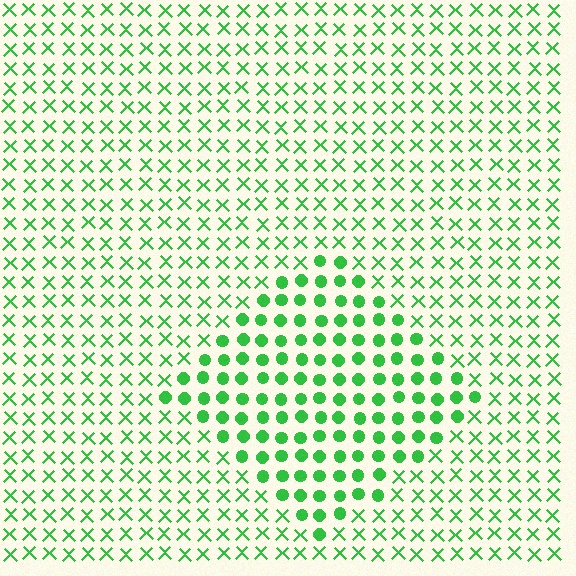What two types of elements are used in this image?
The image uses circles inside the diamond region and X marks outside it.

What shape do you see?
I see a diamond.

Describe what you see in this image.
The image is filled with small green elements arranged in a uniform grid. A diamond-shaped region contains circles, while the surrounding area contains X marks. The boundary is defined purely by the change in element shape.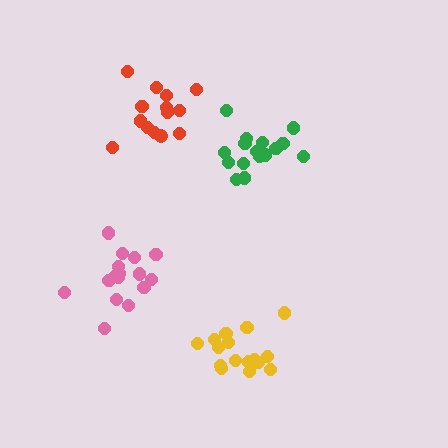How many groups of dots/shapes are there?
There are 4 groups.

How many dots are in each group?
Group 1: 14 dots, Group 2: 16 dots, Group 3: 17 dots, Group 4: 16 dots (63 total).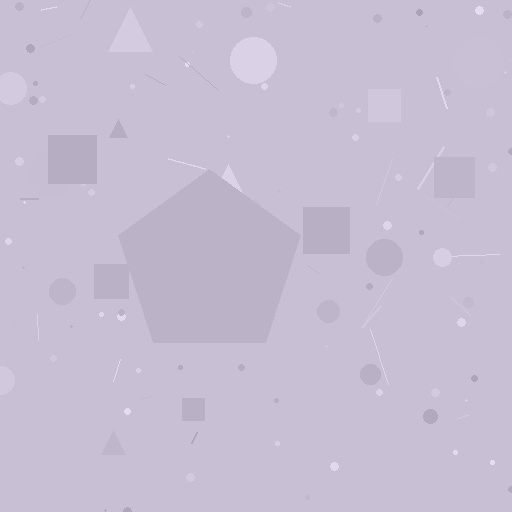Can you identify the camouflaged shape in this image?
The camouflaged shape is a pentagon.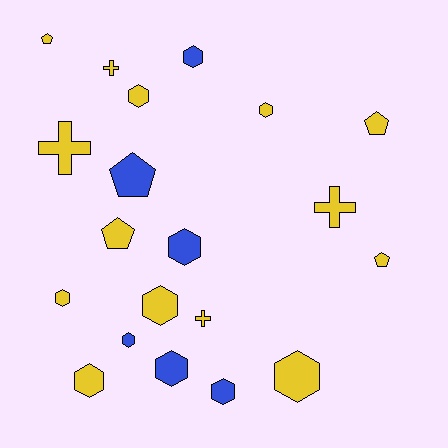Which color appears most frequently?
Yellow, with 14 objects.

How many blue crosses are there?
There are no blue crosses.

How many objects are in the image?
There are 20 objects.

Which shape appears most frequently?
Hexagon, with 11 objects.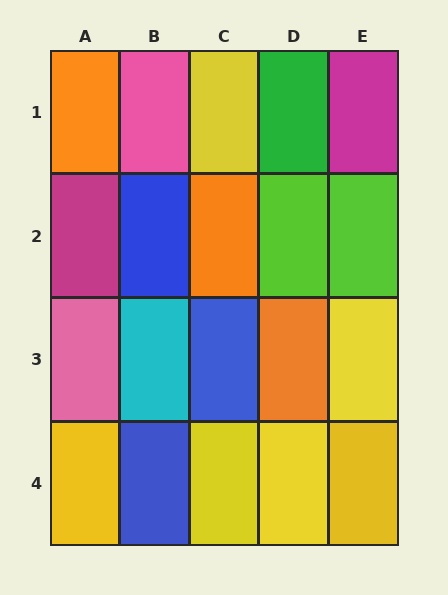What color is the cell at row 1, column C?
Yellow.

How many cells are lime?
2 cells are lime.